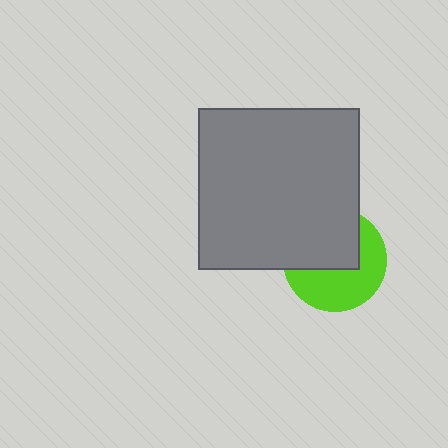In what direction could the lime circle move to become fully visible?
The lime circle could move toward the lower-right. That would shift it out from behind the gray square entirely.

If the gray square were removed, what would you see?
You would see the complete lime circle.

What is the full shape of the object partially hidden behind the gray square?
The partially hidden object is a lime circle.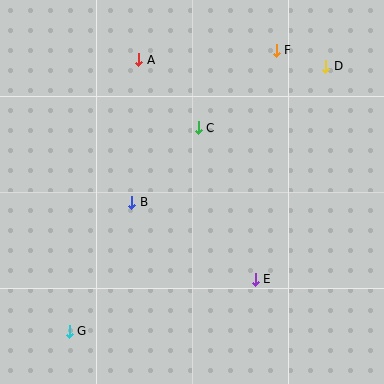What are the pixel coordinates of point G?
Point G is at (69, 331).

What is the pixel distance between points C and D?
The distance between C and D is 142 pixels.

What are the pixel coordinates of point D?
Point D is at (326, 66).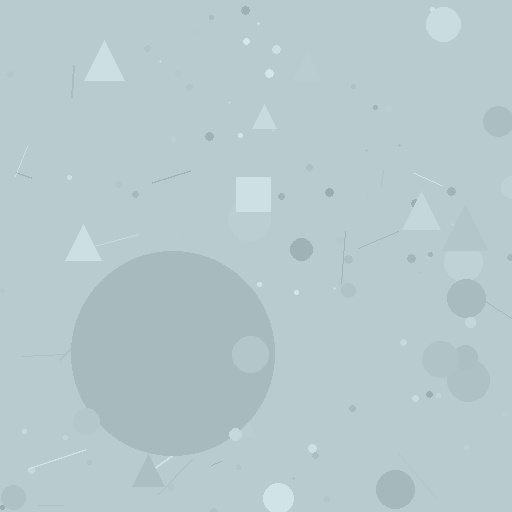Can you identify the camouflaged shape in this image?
The camouflaged shape is a circle.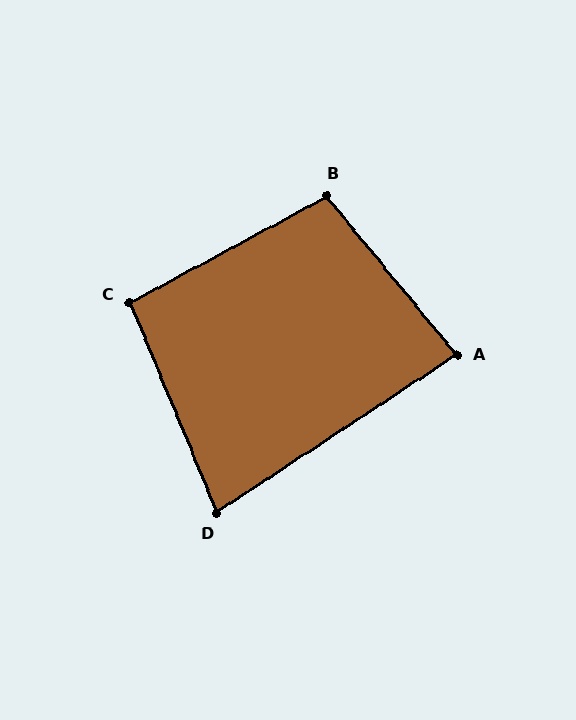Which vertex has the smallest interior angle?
D, at approximately 79 degrees.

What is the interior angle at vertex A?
Approximately 84 degrees (acute).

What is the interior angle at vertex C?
Approximately 96 degrees (obtuse).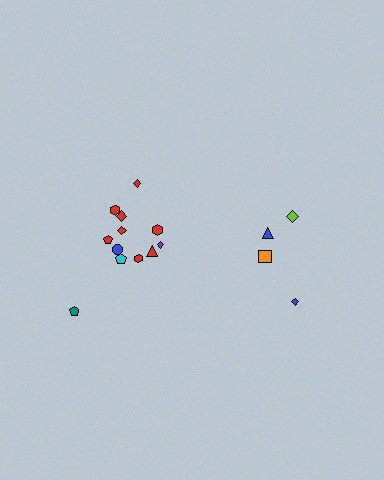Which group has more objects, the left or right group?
The left group.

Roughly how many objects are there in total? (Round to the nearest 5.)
Roughly 15 objects in total.